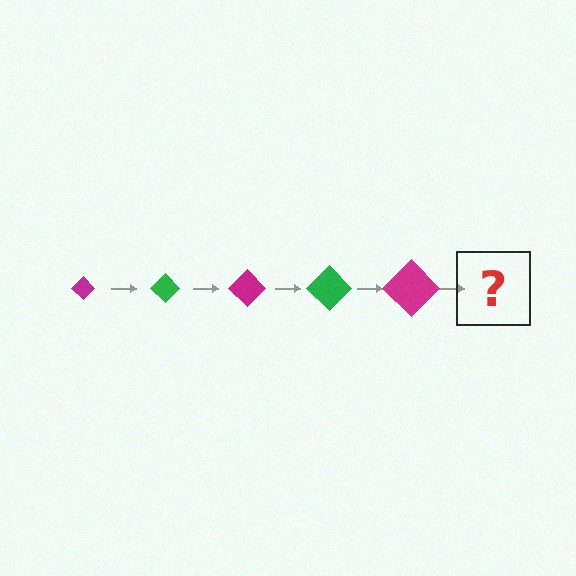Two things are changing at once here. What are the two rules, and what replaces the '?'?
The two rules are that the diamond grows larger each step and the color cycles through magenta and green. The '?' should be a green diamond, larger than the previous one.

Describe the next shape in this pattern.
It should be a green diamond, larger than the previous one.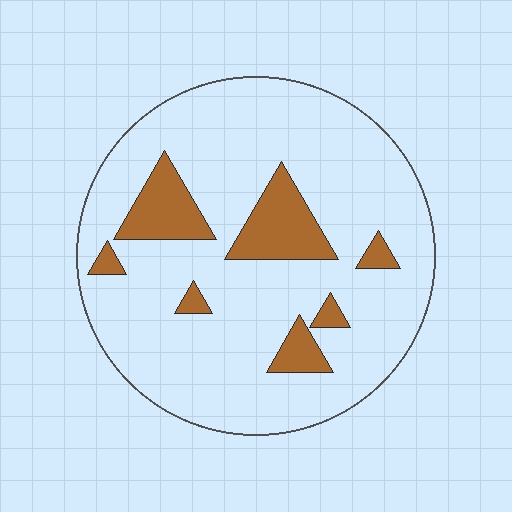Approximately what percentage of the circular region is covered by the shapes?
Approximately 15%.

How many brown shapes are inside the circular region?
7.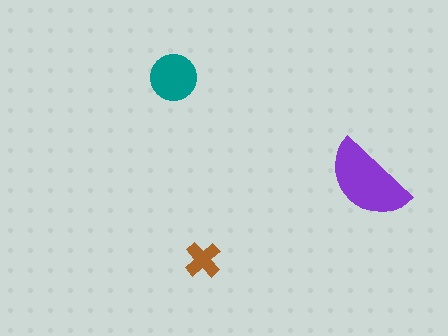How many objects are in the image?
There are 3 objects in the image.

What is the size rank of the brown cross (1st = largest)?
3rd.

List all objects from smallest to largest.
The brown cross, the teal circle, the purple semicircle.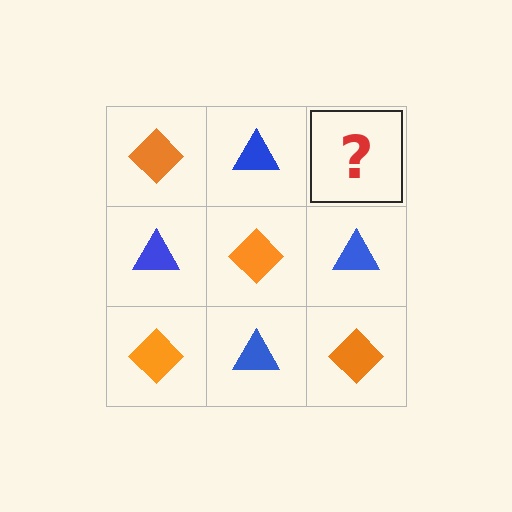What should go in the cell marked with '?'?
The missing cell should contain an orange diamond.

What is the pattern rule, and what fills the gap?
The rule is that it alternates orange diamond and blue triangle in a checkerboard pattern. The gap should be filled with an orange diamond.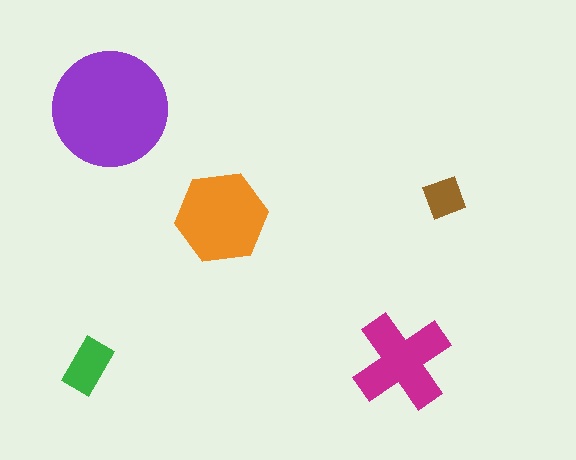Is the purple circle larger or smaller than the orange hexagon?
Larger.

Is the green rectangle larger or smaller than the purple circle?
Smaller.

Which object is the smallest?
The brown diamond.